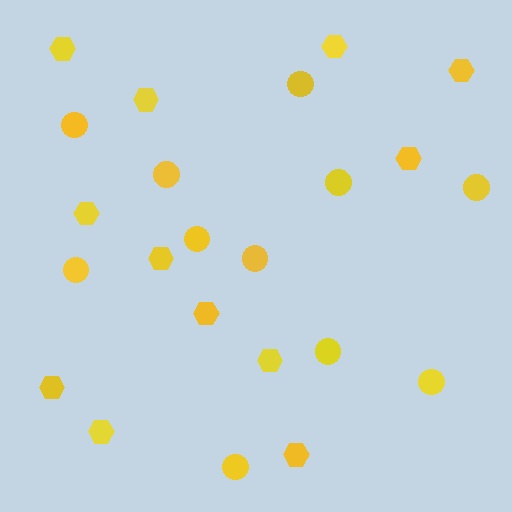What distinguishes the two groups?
There are 2 groups: one group of circles (11) and one group of hexagons (12).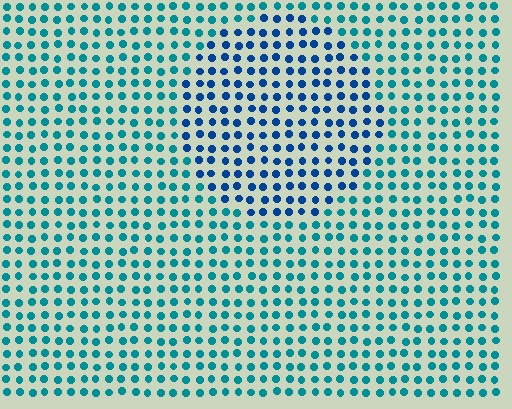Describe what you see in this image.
The image is filled with small teal elements in a uniform arrangement. A circle-shaped region is visible where the elements are tinted to a slightly different hue, forming a subtle color boundary.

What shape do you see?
I see a circle.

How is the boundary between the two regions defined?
The boundary is defined purely by a slight shift in hue (about 32 degrees). Spacing, size, and orientation are identical on both sides.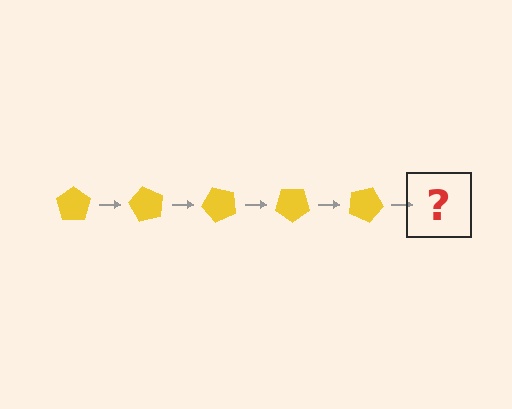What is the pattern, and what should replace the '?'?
The pattern is that the pentagon rotates 60 degrees each step. The '?' should be a yellow pentagon rotated 300 degrees.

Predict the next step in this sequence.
The next step is a yellow pentagon rotated 300 degrees.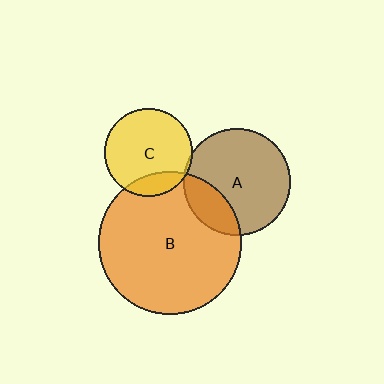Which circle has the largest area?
Circle B (orange).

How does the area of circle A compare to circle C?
Approximately 1.5 times.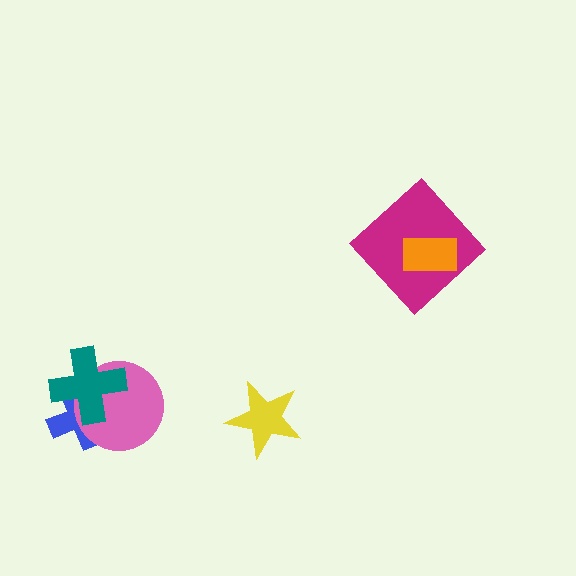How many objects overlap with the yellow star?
0 objects overlap with the yellow star.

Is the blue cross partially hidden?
Yes, it is partially covered by another shape.